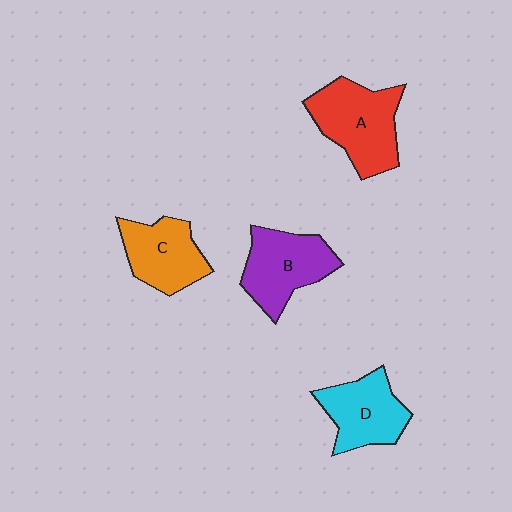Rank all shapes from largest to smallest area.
From largest to smallest: A (red), B (purple), D (cyan), C (orange).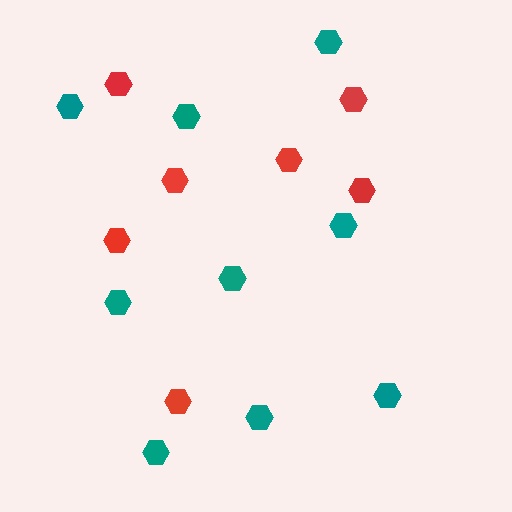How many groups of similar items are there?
There are 2 groups: one group of red hexagons (7) and one group of teal hexagons (9).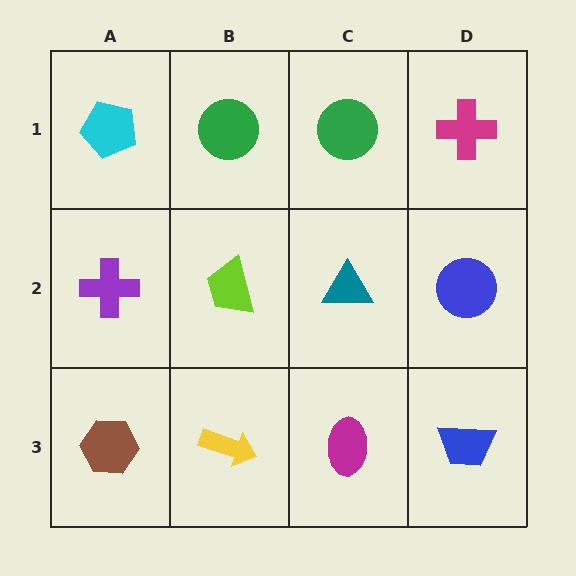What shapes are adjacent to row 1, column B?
A lime trapezoid (row 2, column B), a cyan pentagon (row 1, column A), a green circle (row 1, column C).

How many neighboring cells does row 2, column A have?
3.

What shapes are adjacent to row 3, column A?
A purple cross (row 2, column A), a yellow arrow (row 3, column B).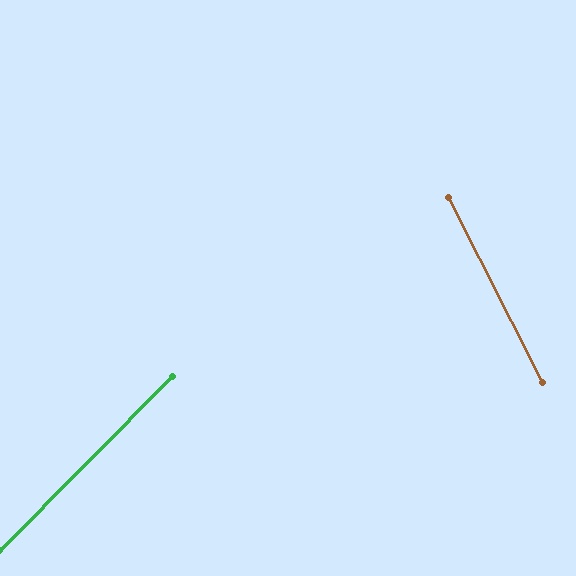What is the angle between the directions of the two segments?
Approximately 72 degrees.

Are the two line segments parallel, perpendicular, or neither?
Neither parallel nor perpendicular — they differ by about 72°.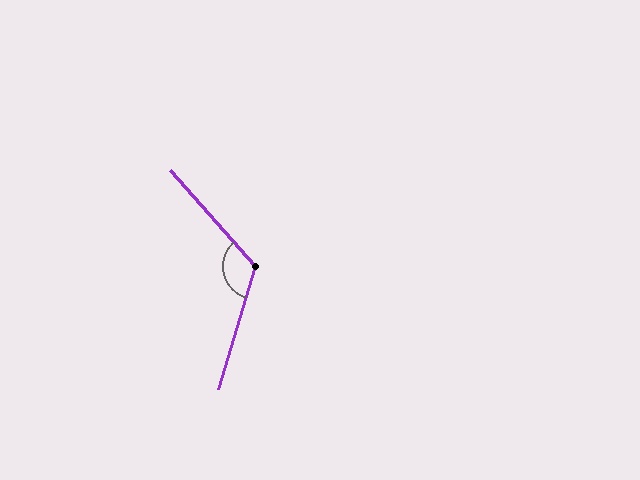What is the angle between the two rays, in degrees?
Approximately 121 degrees.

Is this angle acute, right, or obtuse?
It is obtuse.